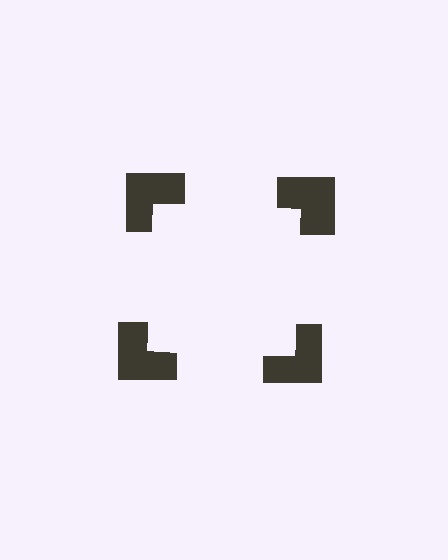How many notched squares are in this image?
There are 4 — one at each vertex of the illusory square.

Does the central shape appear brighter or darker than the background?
It typically appears slightly brighter than the background, even though no actual brightness change is drawn.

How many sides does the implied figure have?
4 sides.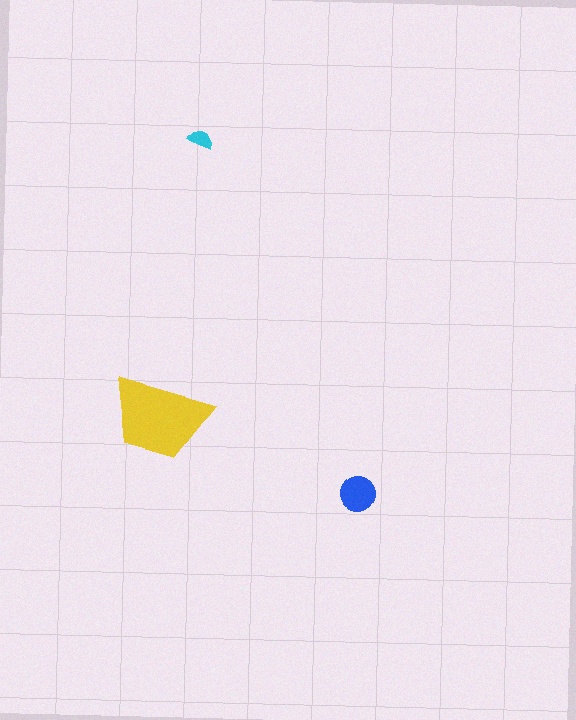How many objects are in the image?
There are 3 objects in the image.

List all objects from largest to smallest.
The yellow trapezoid, the blue circle, the cyan semicircle.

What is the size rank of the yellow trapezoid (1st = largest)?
1st.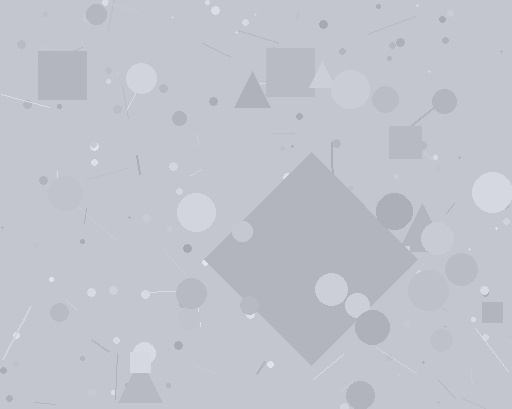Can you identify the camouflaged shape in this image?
The camouflaged shape is a diamond.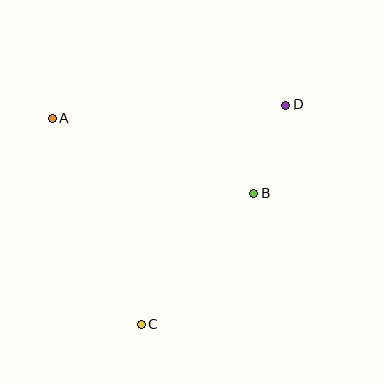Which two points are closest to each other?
Points B and D are closest to each other.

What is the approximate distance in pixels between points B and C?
The distance between B and C is approximately 173 pixels.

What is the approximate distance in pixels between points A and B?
The distance between A and B is approximately 215 pixels.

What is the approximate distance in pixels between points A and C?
The distance between A and C is approximately 225 pixels.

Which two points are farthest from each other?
Points C and D are farthest from each other.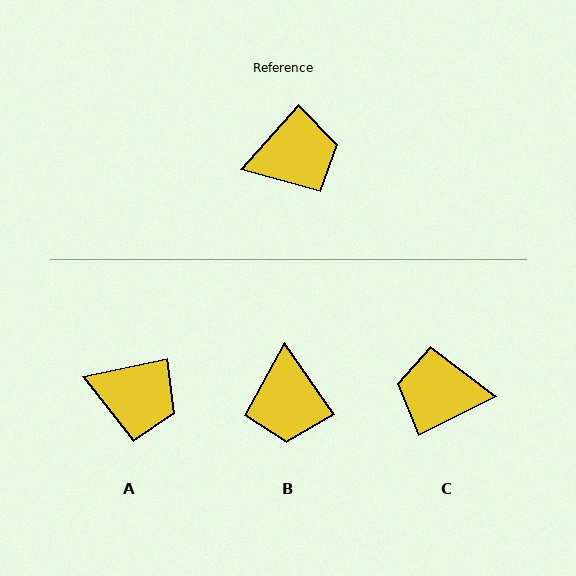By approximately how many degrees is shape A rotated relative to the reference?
Approximately 37 degrees clockwise.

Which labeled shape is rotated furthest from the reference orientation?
C, about 158 degrees away.